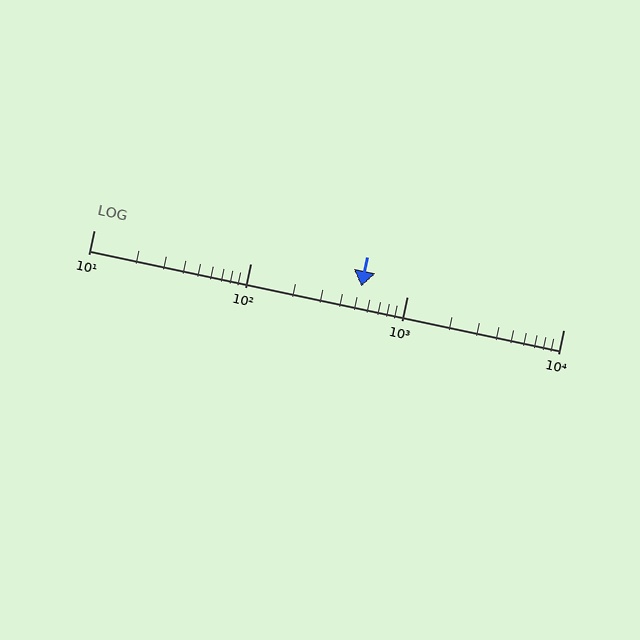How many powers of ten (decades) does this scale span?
The scale spans 3 decades, from 10 to 10000.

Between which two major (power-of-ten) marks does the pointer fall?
The pointer is between 100 and 1000.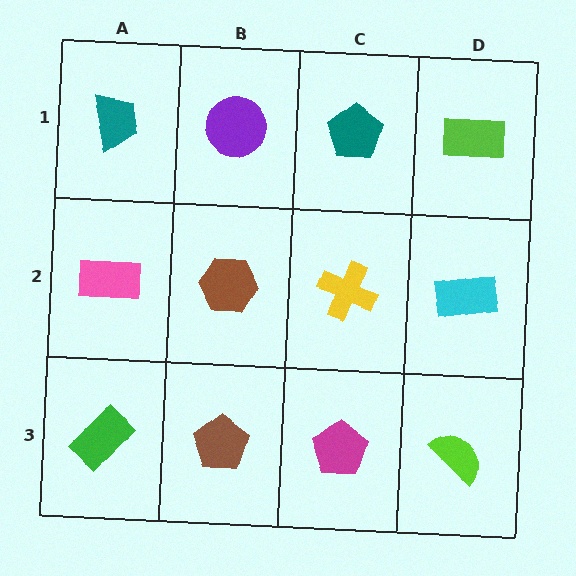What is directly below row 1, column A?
A pink rectangle.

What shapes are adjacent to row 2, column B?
A purple circle (row 1, column B), a brown pentagon (row 3, column B), a pink rectangle (row 2, column A), a yellow cross (row 2, column C).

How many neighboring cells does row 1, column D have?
2.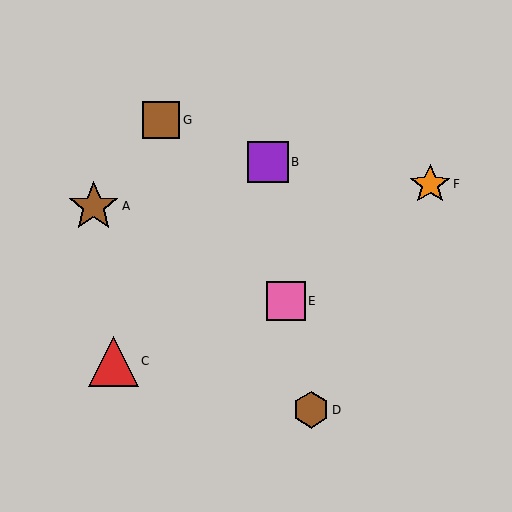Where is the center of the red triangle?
The center of the red triangle is at (113, 361).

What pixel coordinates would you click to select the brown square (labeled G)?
Click at (161, 120) to select the brown square G.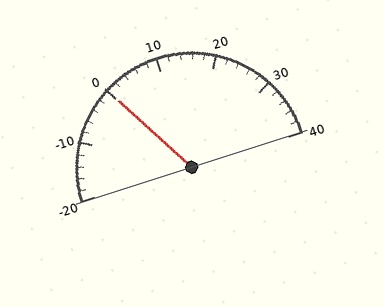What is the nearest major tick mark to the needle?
The nearest major tick mark is 0.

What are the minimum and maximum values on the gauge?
The gauge ranges from -20 to 40.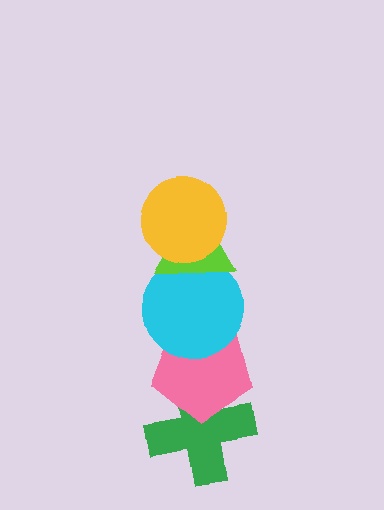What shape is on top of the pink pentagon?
The cyan circle is on top of the pink pentagon.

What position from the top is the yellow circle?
The yellow circle is 1st from the top.